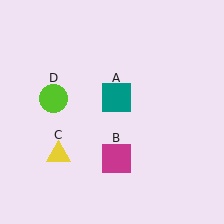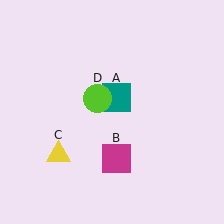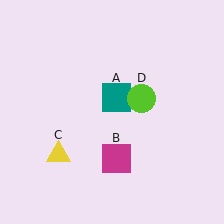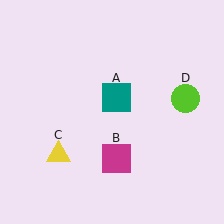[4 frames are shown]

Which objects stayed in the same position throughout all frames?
Teal square (object A) and magenta square (object B) and yellow triangle (object C) remained stationary.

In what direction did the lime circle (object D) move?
The lime circle (object D) moved right.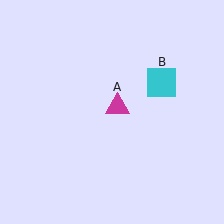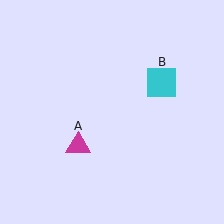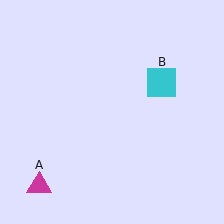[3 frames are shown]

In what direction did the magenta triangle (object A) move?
The magenta triangle (object A) moved down and to the left.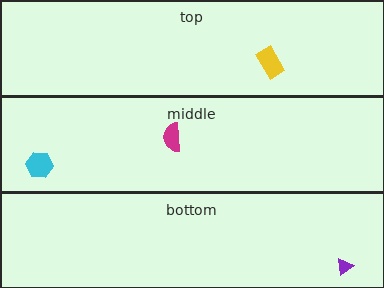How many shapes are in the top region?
1.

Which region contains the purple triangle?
The bottom region.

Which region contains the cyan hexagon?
The middle region.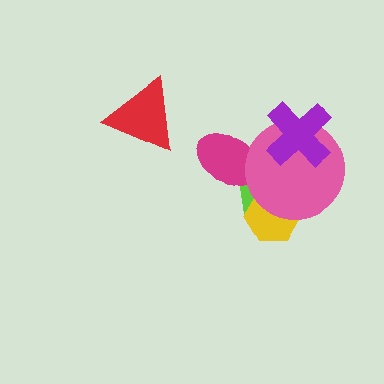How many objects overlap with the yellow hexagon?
2 objects overlap with the yellow hexagon.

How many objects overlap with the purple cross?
1 object overlaps with the purple cross.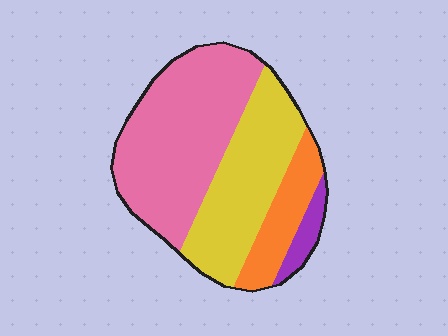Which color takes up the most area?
Pink, at roughly 45%.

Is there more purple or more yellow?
Yellow.